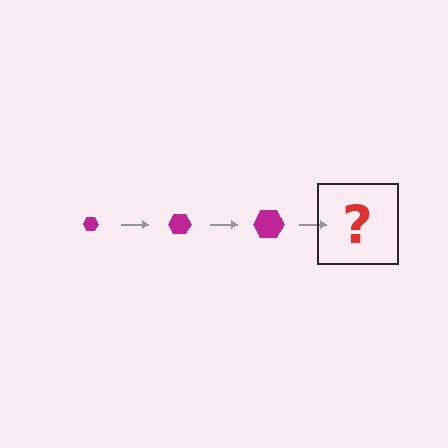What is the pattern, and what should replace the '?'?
The pattern is that the hexagon gets progressively larger each step. The '?' should be a magenta hexagon, larger than the previous one.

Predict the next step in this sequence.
The next step is a magenta hexagon, larger than the previous one.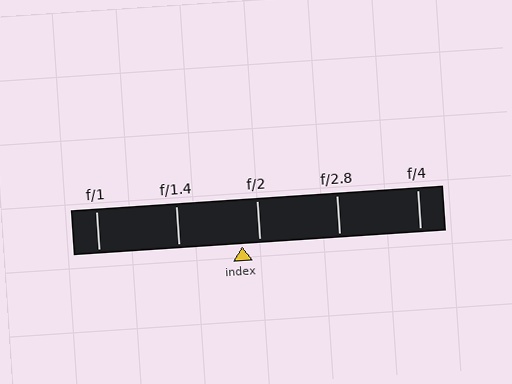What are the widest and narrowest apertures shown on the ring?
The widest aperture shown is f/1 and the narrowest is f/4.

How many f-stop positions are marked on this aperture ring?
There are 5 f-stop positions marked.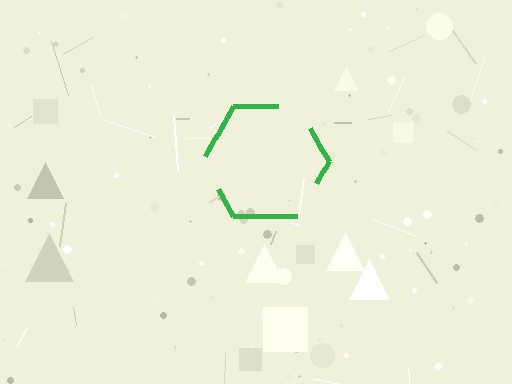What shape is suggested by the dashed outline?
The dashed outline suggests a hexagon.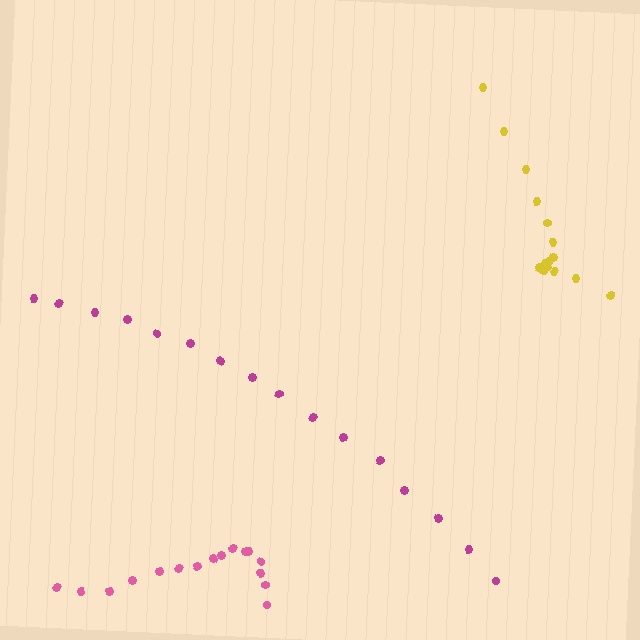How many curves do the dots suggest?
There are 3 distinct paths.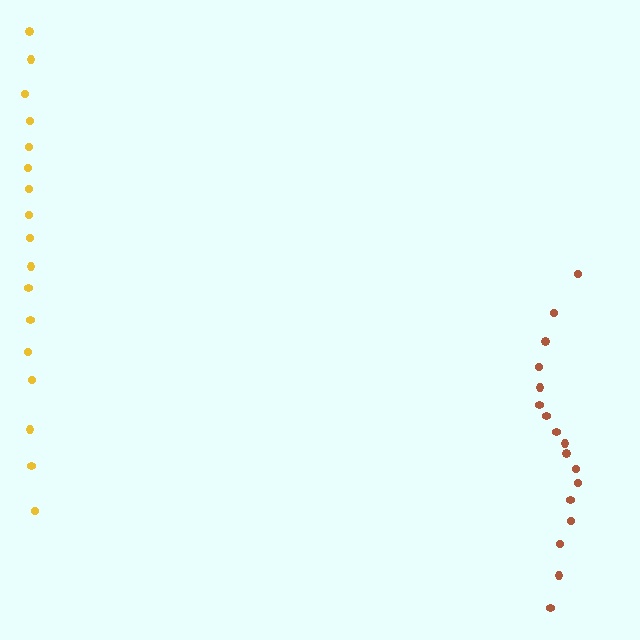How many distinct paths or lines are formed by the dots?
There are 2 distinct paths.